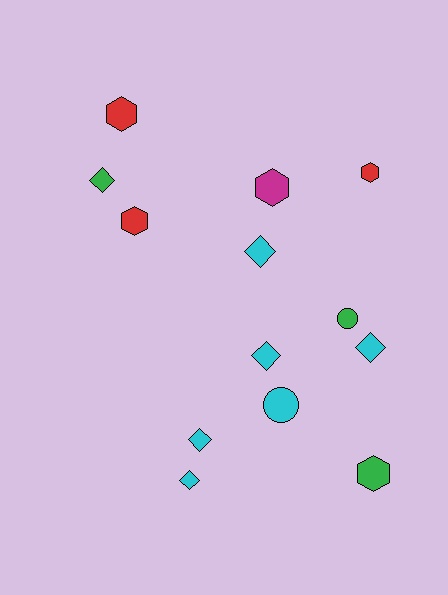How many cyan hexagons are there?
There are no cyan hexagons.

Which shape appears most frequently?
Diamond, with 6 objects.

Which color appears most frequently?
Cyan, with 6 objects.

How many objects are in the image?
There are 13 objects.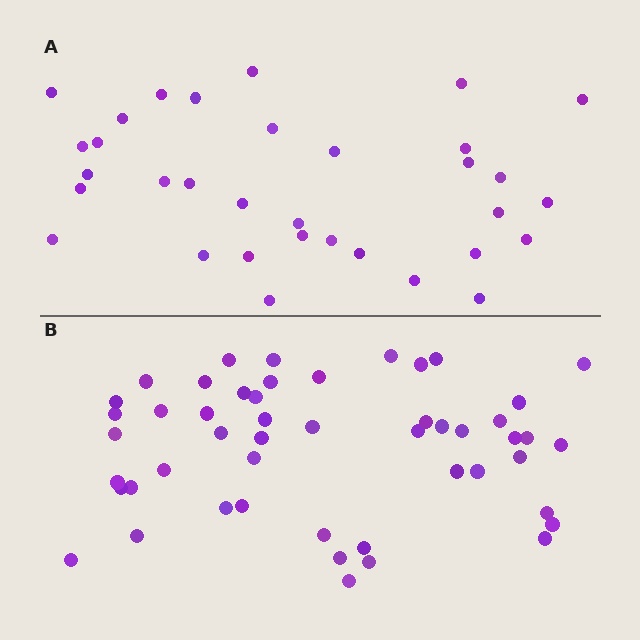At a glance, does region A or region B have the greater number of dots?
Region B (the bottom region) has more dots.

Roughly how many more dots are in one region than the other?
Region B has approximately 15 more dots than region A.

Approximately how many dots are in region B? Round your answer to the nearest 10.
About 50 dots.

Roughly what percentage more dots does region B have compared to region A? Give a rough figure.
About 50% more.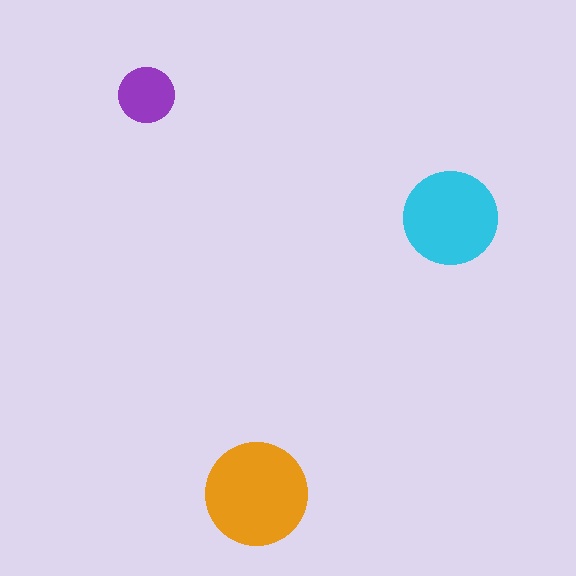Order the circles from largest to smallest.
the orange one, the cyan one, the purple one.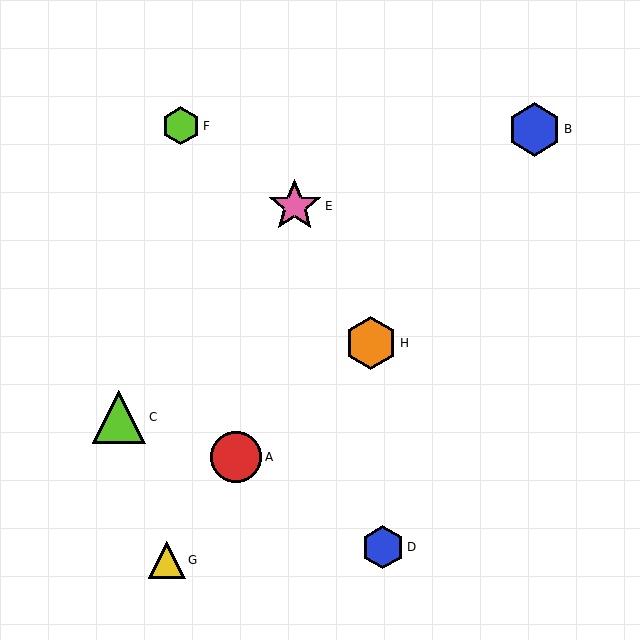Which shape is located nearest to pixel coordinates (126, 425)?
The lime triangle (labeled C) at (119, 417) is nearest to that location.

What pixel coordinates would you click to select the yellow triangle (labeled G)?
Click at (167, 560) to select the yellow triangle G.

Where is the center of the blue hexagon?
The center of the blue hexagon is at (534, 129).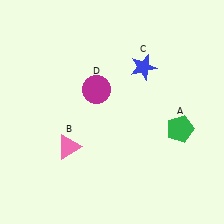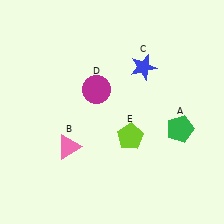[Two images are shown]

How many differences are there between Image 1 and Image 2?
There is 1 difference between the two images.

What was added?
A lime pentagon (E) was added in Image 2.